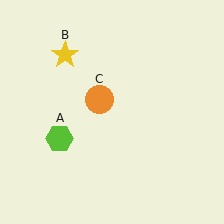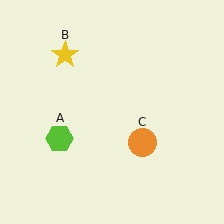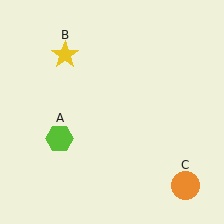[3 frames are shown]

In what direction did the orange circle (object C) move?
The orange circle (object C) moved down and to the right.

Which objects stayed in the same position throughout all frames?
Lime hexagon (object A) and yellow star (object B) remained stationary.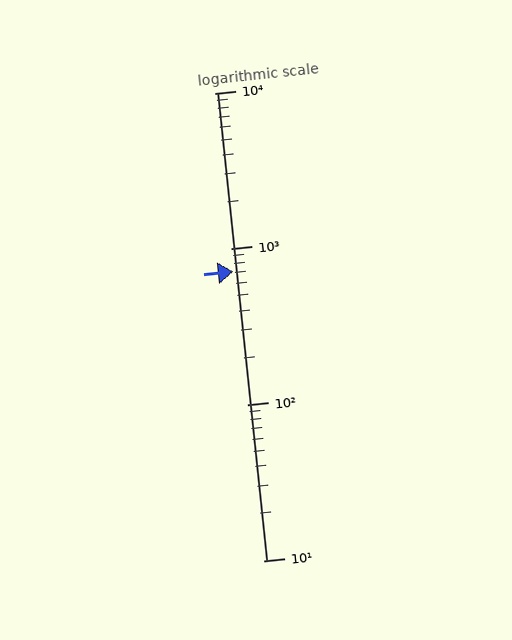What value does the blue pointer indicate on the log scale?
The pointer indicates approximately 720.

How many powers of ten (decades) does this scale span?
The scale spans 3 decades, from 10 to 10000.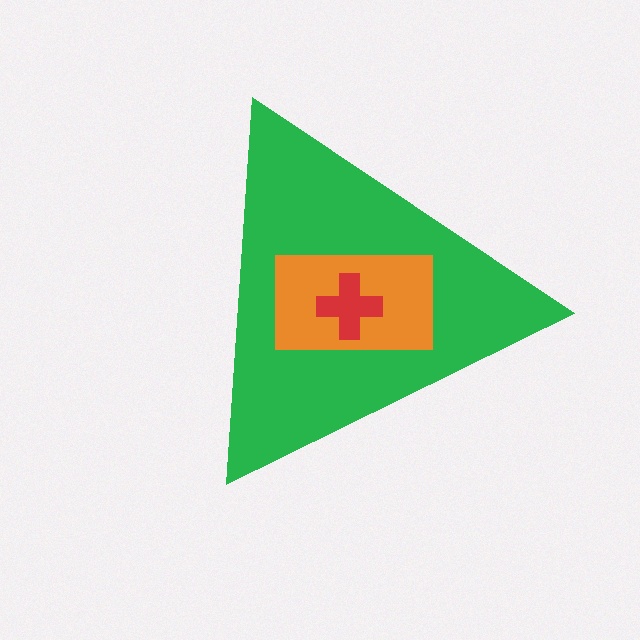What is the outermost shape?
The green triangle.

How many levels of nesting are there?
3.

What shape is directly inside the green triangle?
The orange rectangle.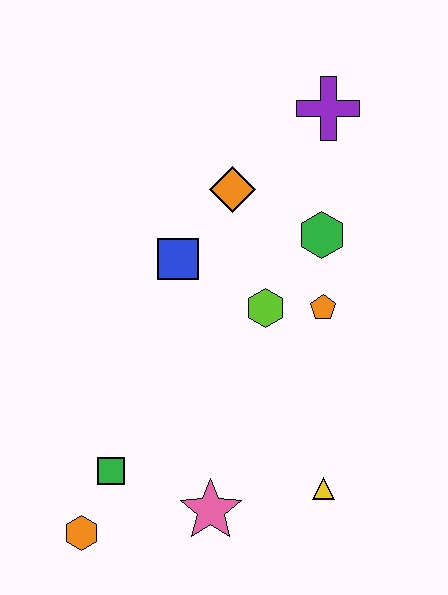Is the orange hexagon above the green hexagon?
No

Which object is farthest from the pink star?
The purple cross is farthest from the pink star.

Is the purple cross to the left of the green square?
No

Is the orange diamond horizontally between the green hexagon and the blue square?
Yes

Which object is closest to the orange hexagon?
The green square is closest to the orange hexagon.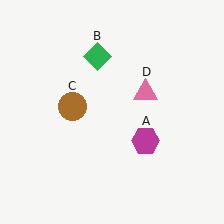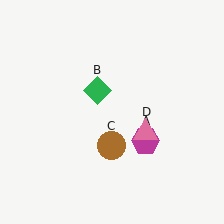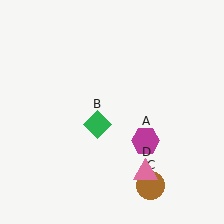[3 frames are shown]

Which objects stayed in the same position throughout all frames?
Magenta hexagon (object A) remained stationary.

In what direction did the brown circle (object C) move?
The brown circle (object C) moved down and to the right.